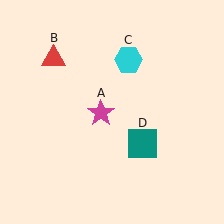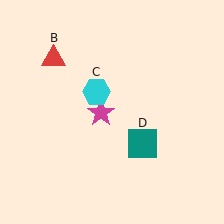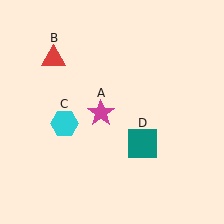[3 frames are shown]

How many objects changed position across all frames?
1 object changed position: cyan hexagon (object C).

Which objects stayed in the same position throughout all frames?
Magenta star (object A) and red triangle (object B) and teal square (object D) remained stationary.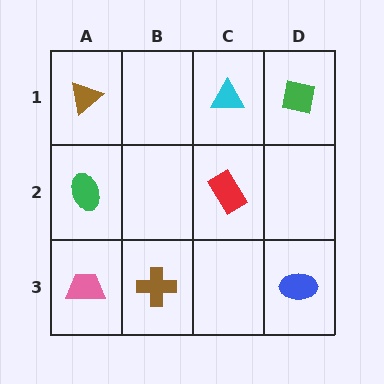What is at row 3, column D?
A blue ellipse.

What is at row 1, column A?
A brown triangle.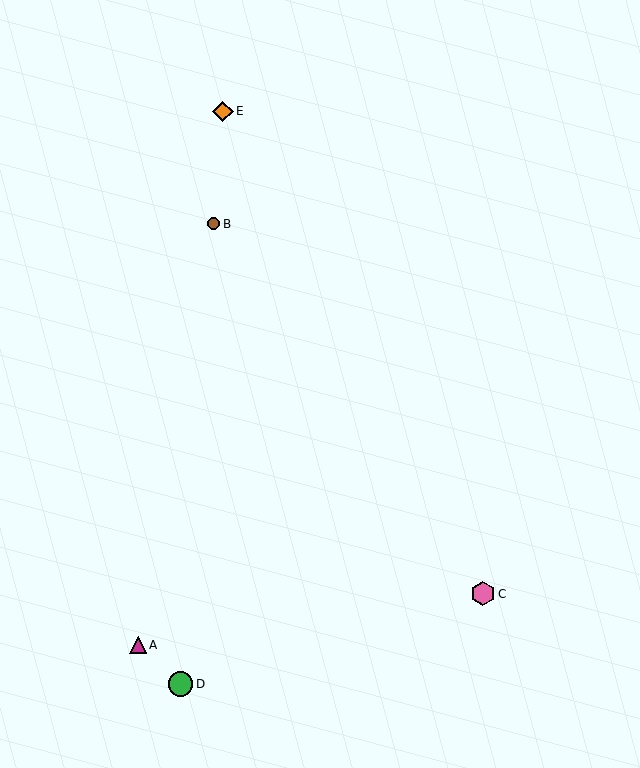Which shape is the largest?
The green circle (labeled D) is the largest.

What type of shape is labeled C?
Shape C is a pink hexagon.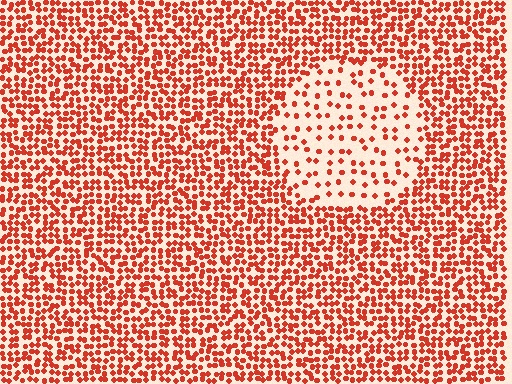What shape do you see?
I see a circle.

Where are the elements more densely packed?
The elements are more densely packed outside the circle boundary.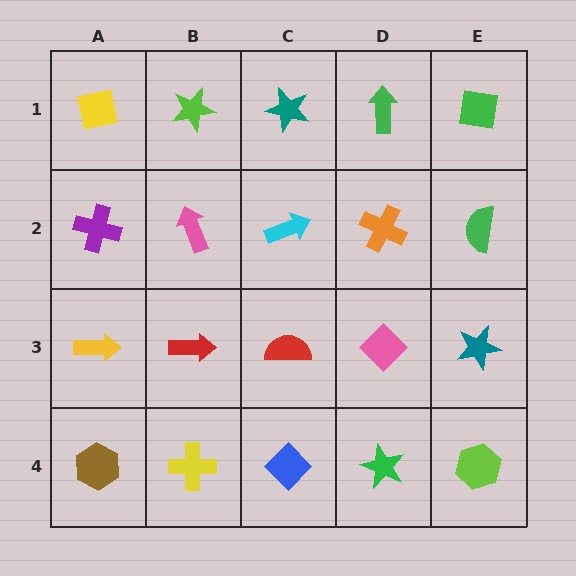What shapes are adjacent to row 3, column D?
An orange cross (row 2, column D), a green star (row 4, column D), a red semicircle (row 3, column C), a teal star (row 3, column E).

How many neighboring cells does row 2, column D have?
4.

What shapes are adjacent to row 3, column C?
A cyan arrow (row 2, column C), a blue diamond (row 4, column C), a red arrow (row 3, column B), a pink diamond (row 3, column D).